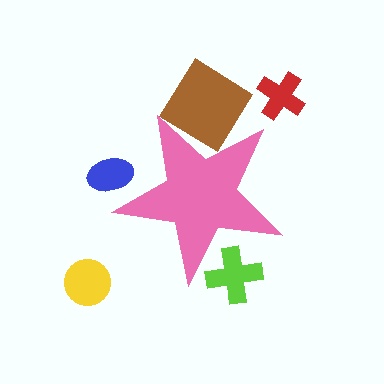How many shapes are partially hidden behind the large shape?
3 shapes are partially hidden.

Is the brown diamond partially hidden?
Yes, the brown diamond is partially hidden behind the pink star.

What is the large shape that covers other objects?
A pink star.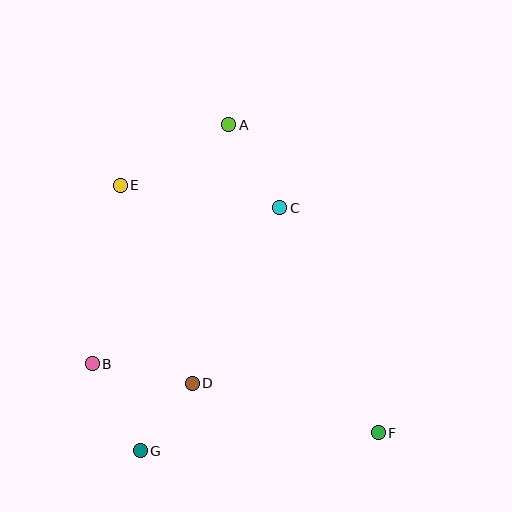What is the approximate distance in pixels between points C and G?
The distance between C and G is approximately 280 pixels.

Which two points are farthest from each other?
Points E and F are farthest from each other.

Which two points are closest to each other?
Points D and G are closest to each other.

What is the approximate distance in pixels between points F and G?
The distance between F and G is approximately 238 pixels.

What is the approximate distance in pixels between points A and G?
The distance between A and G is approximately 338 pixels.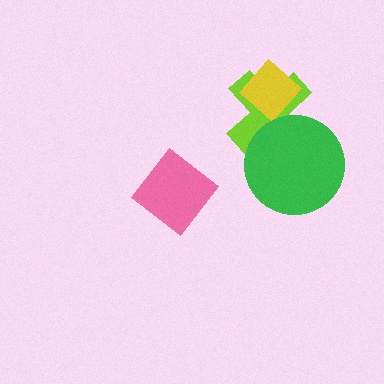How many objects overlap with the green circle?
1 object overlaps with the green circle.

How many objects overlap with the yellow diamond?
1 object overlaps with the yellow diamond.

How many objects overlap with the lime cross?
2 objects overlap with the lime cross.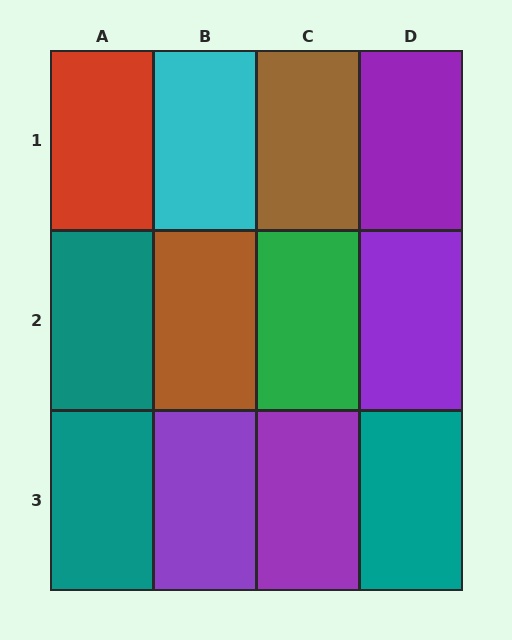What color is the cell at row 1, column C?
Brown.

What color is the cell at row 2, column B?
Brown.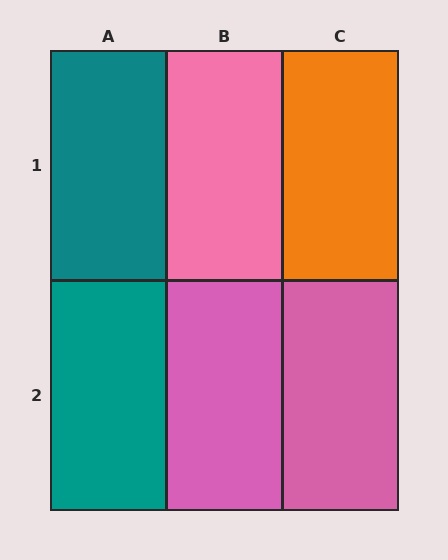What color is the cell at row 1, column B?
Pink.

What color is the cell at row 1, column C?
Orange.